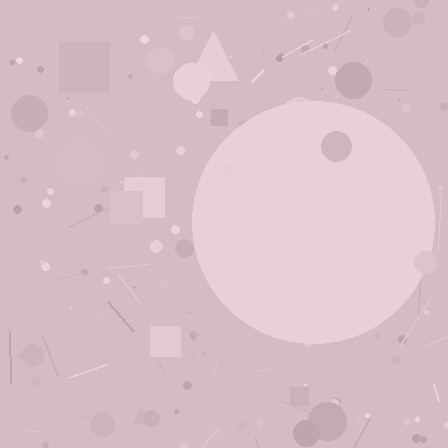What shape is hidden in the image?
A circle is hidden in the image.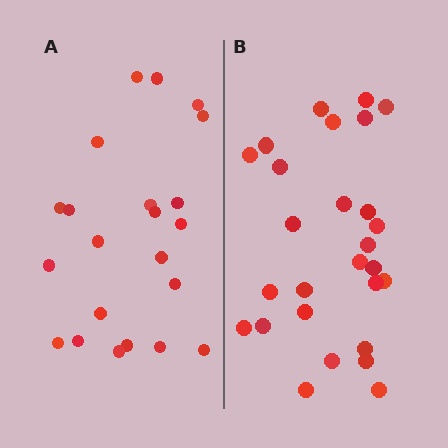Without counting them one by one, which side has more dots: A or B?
Region B (the right region) has more dots.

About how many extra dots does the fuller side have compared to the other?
Region B has about 5 more dots than region A.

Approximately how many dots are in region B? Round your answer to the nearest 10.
About 30 dots. (The exact count is 27, which rounds to 30.)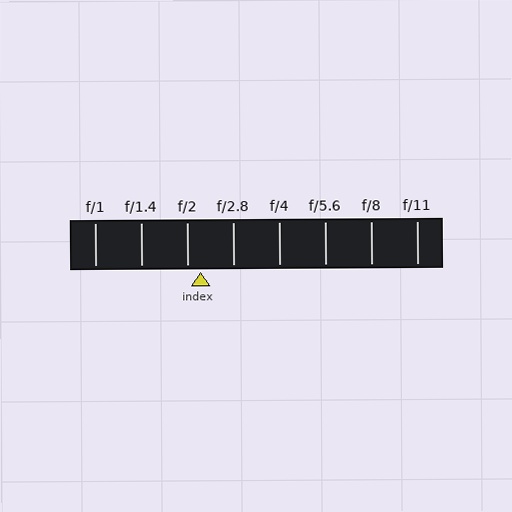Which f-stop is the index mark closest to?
The index mark is closest to f/2.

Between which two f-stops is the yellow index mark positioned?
The index mark is between f/2 and f/2.8.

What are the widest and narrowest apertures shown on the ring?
The widest aperture shown is f/1 and the narrowest is f/11.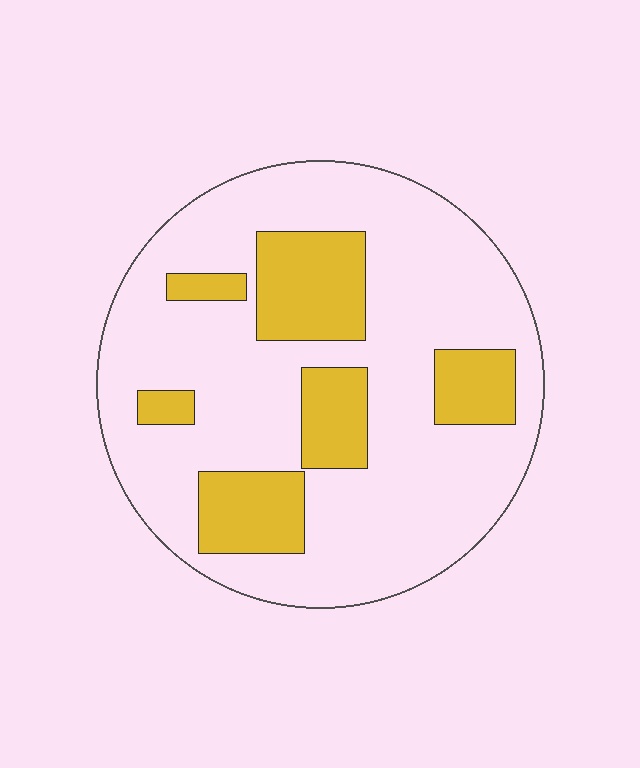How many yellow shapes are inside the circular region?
6.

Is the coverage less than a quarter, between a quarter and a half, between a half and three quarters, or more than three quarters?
Less than a quarter.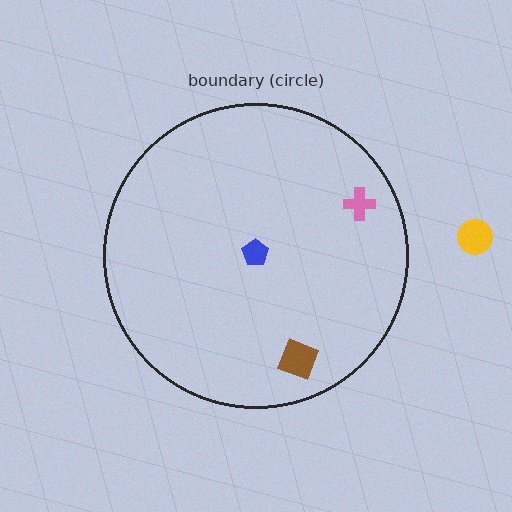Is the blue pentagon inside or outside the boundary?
Inside.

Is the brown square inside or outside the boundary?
Inside.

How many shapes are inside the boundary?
3 inside, 1 outside.